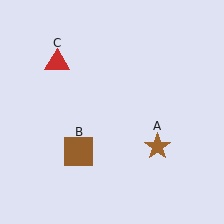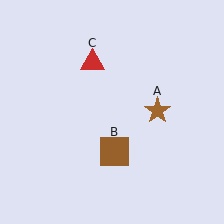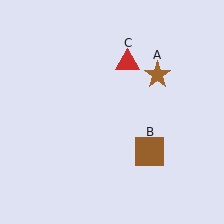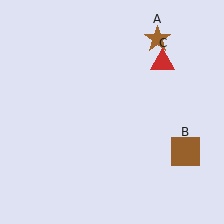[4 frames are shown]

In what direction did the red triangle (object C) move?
The red triangle (object C) moved right.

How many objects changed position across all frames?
3 objects changed position: brown star (object A), brown square (object B), red triangle (object C).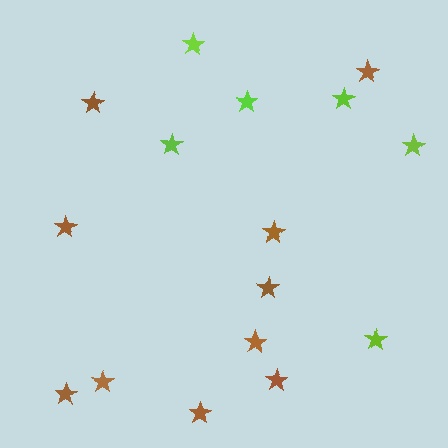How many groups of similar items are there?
There are 2 groups: one group of brown stars (10) and one group of lime stars (6).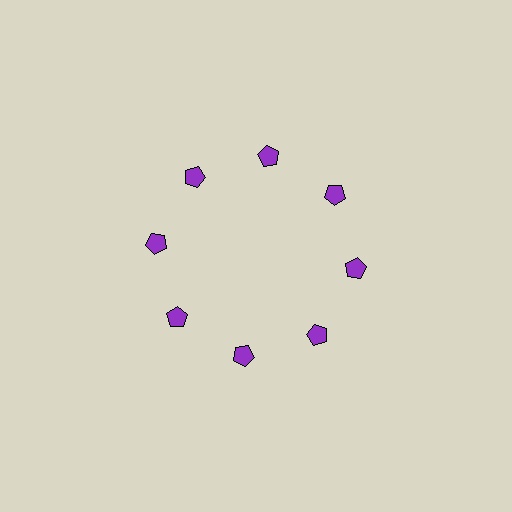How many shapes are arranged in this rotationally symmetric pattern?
There are 8 shapes, arranged in 8 groups of 1.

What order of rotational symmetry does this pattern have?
This pattern has 8-fold rotational symmetry.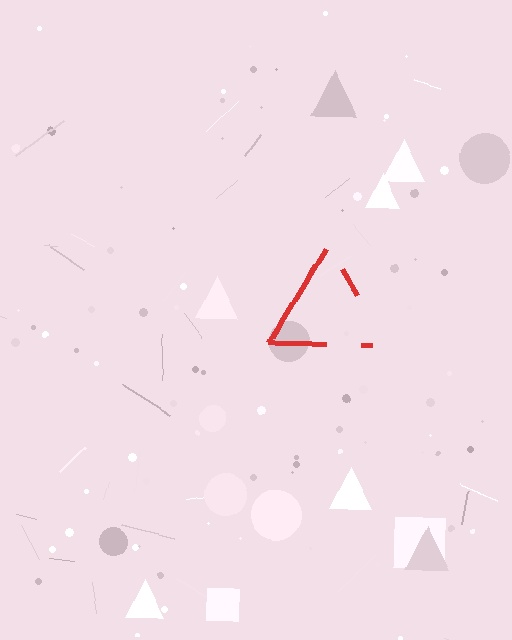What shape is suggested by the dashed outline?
The dashed outline suggests a triangle.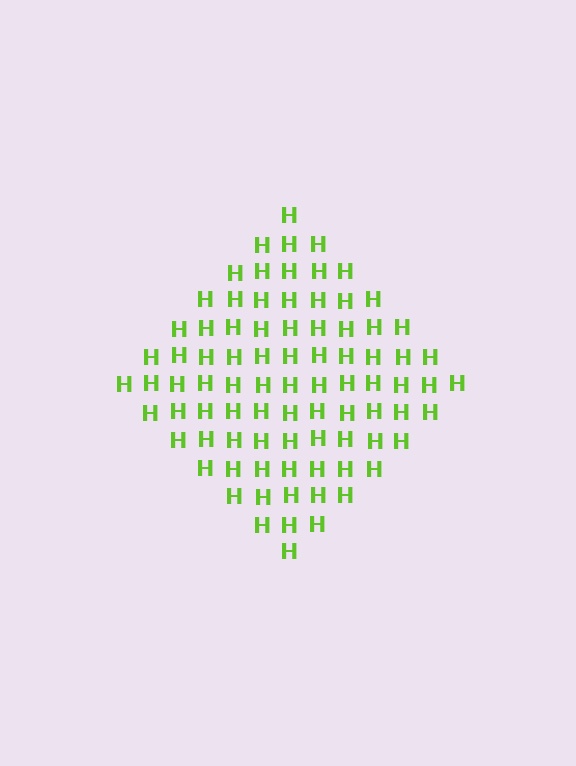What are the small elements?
The small elements are letter H's.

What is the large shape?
The large shape is a diamond.